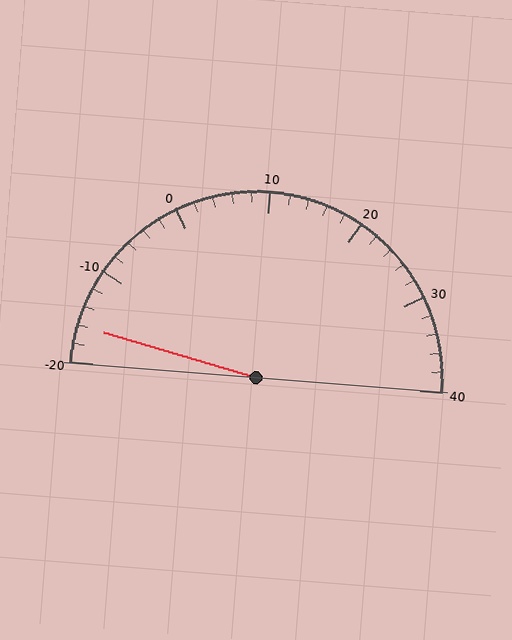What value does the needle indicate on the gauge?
The needle indicates approximately -16.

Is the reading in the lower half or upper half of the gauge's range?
The reading is in the lower half of the range (-20 to 40).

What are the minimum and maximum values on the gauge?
The gauge ranges from -20 to 40.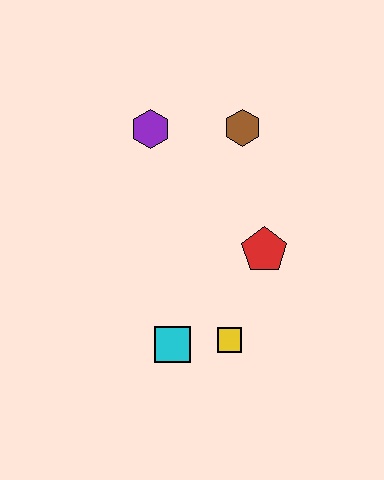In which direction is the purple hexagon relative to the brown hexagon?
The purple hexagon is to the left of the brown hexagon.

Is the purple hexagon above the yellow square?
Yes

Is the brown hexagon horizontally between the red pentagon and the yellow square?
Yes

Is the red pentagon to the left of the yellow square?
No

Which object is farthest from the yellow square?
The purple hexagon is farthest from the yellow square.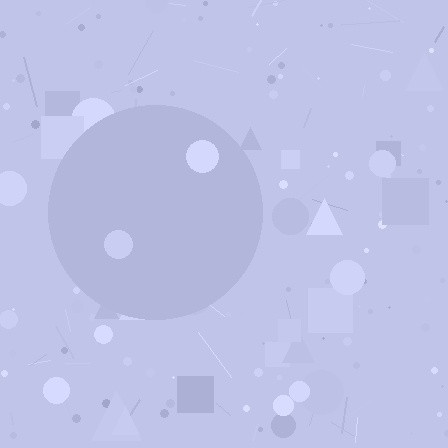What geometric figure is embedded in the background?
A circle is embedded in the background.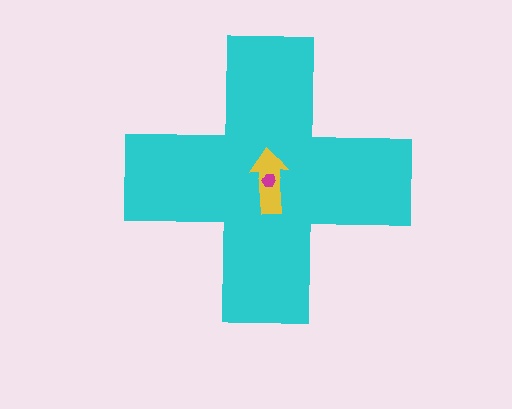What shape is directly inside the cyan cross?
The yellow arrow.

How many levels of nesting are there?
3.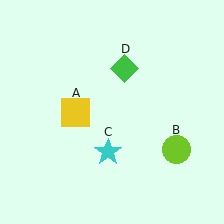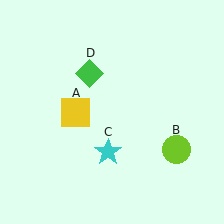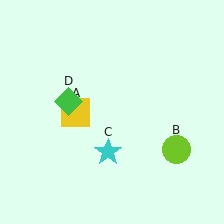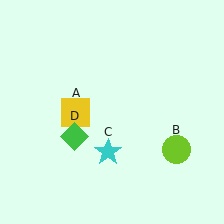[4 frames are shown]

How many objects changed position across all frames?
1 object changed position: green diamond (object D).